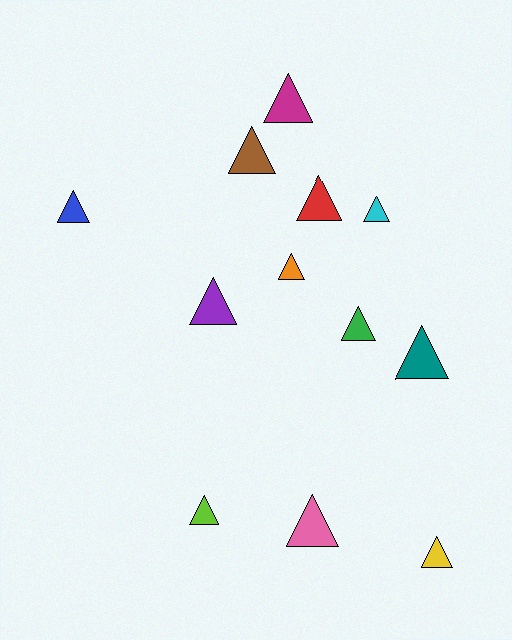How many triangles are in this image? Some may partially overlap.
There are 12 triangles.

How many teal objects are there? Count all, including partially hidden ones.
There is 1 teal object.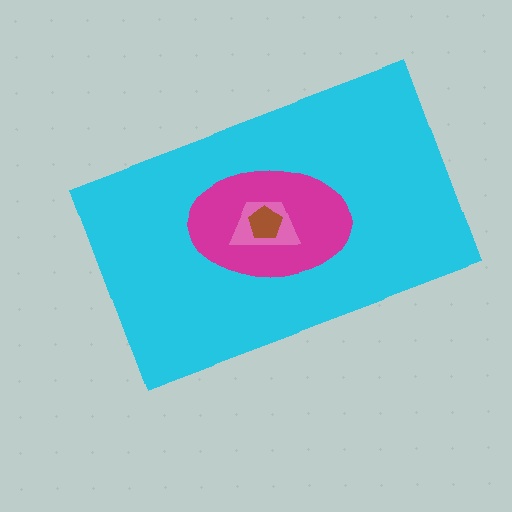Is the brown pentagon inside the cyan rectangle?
Yes.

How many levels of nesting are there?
4.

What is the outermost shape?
The cyan rectangle.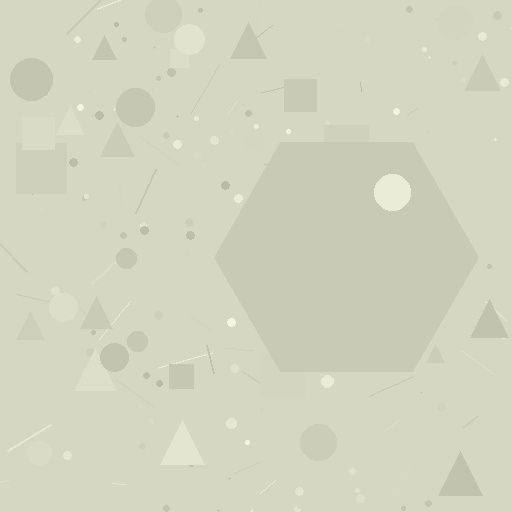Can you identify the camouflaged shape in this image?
The camouflaged shape is a hexagon.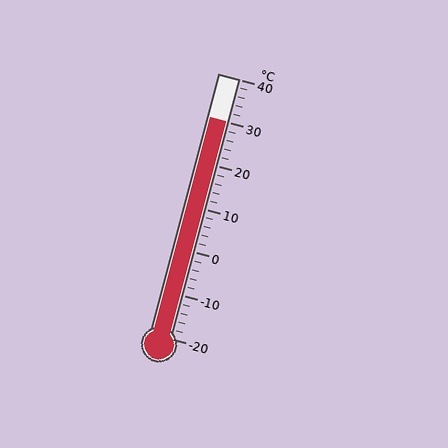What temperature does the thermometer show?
The thermometer shows approximately 30°C.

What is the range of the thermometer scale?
The thermometer scale ranges from -20°C to 40°C.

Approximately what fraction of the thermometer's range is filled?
The thermometer is filled to approximately 85% of its range.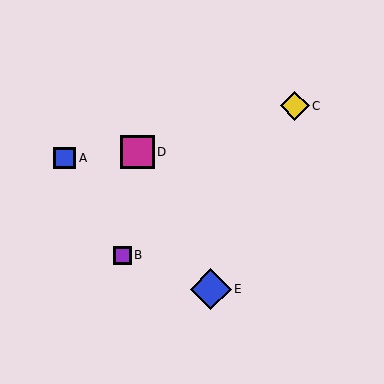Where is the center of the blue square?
The center of the blue square is at (65, 158).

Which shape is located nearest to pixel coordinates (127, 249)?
The purple square (labeled B) at (123, 255) is nearest to that location.